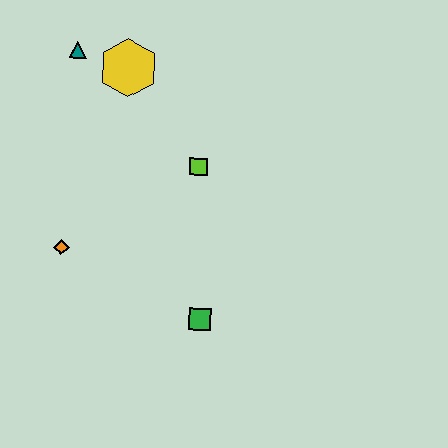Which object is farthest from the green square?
The teal triangle is farthest from the green square.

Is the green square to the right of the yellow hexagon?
Yes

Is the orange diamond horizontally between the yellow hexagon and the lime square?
No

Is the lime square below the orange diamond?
No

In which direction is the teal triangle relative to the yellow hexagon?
The teal triangle is to the left of the yellow hexagon.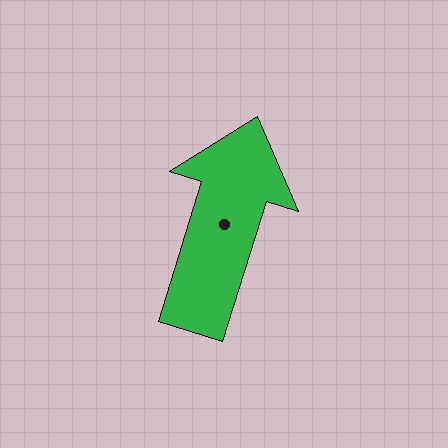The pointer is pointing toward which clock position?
Roughly 1 o'clock.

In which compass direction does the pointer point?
North.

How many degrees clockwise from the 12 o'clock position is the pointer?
Approximately 17 degrees.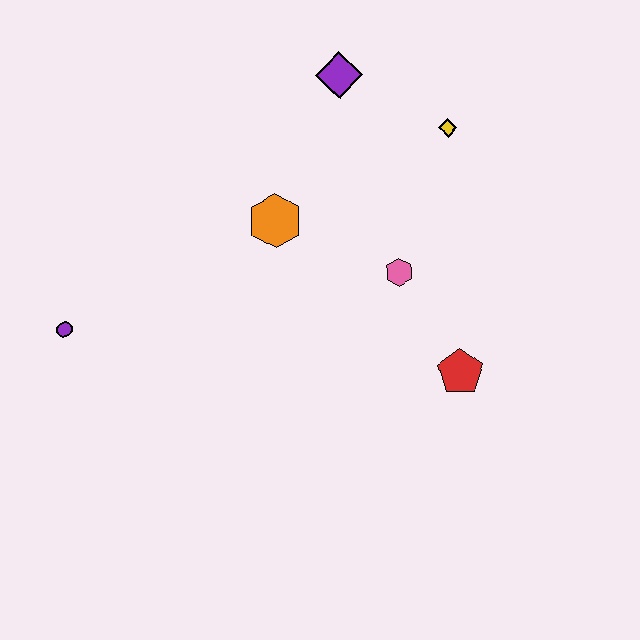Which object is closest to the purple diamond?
The yellow diamond is closest to the purple diamond.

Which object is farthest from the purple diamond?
The purple circle is farthest from the purple diamond.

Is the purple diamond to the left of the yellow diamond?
Yes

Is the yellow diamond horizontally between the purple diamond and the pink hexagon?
No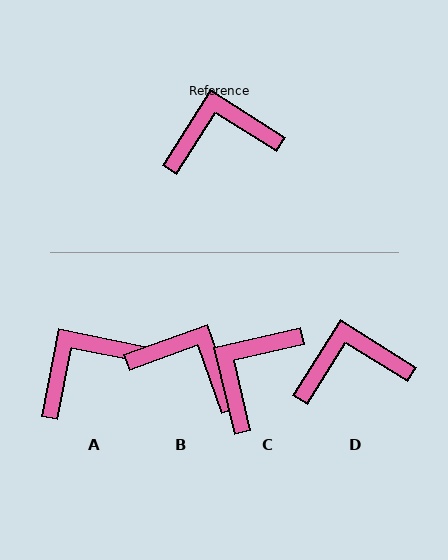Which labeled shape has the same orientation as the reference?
D.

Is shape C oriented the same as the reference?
No, it is off by about 45 degrees.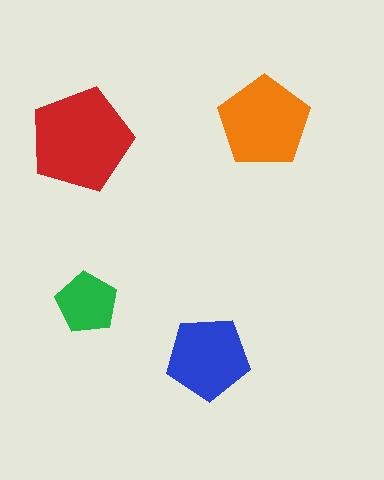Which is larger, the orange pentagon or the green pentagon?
The orange one.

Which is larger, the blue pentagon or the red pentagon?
The red one.